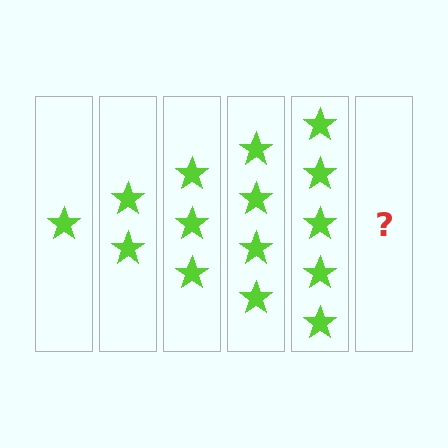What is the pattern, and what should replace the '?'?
The pattern is that each step adds one more star. The '?' should be 6 stars.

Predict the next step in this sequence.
The next step is 6 stars.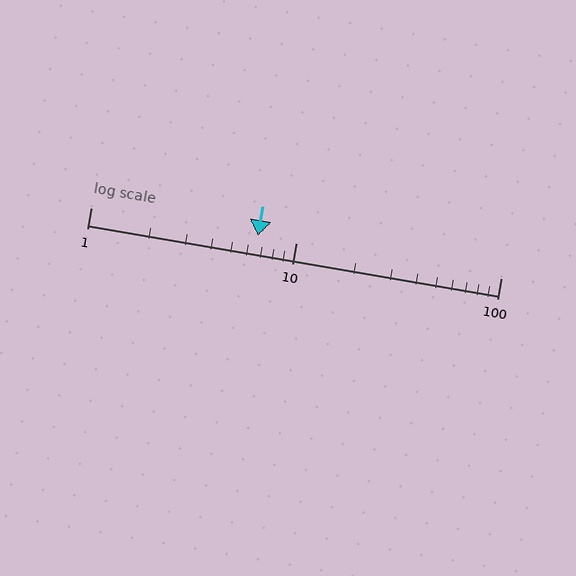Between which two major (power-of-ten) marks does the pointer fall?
The pointer is between 1 and 10.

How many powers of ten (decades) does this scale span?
The scale spans 2 decades, from 1 to 100.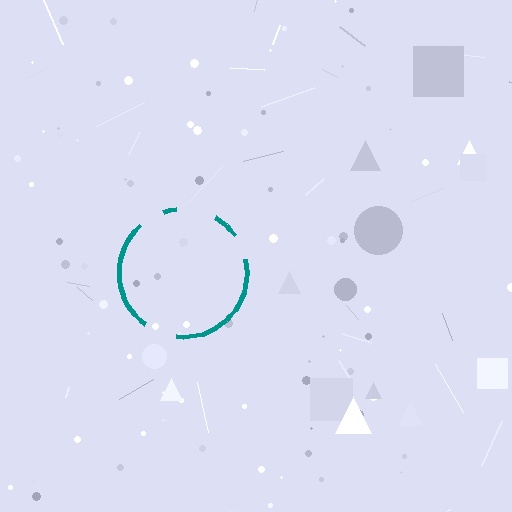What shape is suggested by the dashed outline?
The dashed outline suggests a circle.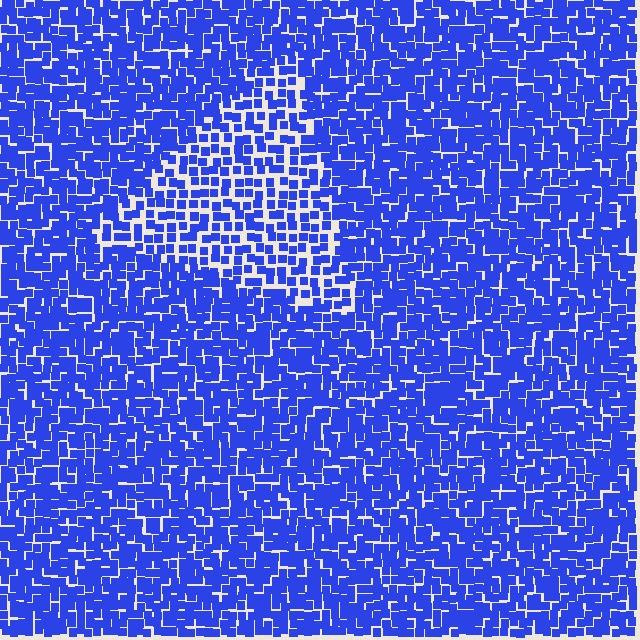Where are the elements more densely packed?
The elements are more densely packed outside the triangle boundary.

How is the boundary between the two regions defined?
The boundary is defined by a change in element density (approximately 1.7x ratio). All elements are the same color, size, and shape.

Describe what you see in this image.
The image contains small blue elements arranged at two different densities. A triangle-shaped region is visible where the elements are less densely packed than the surrounding area.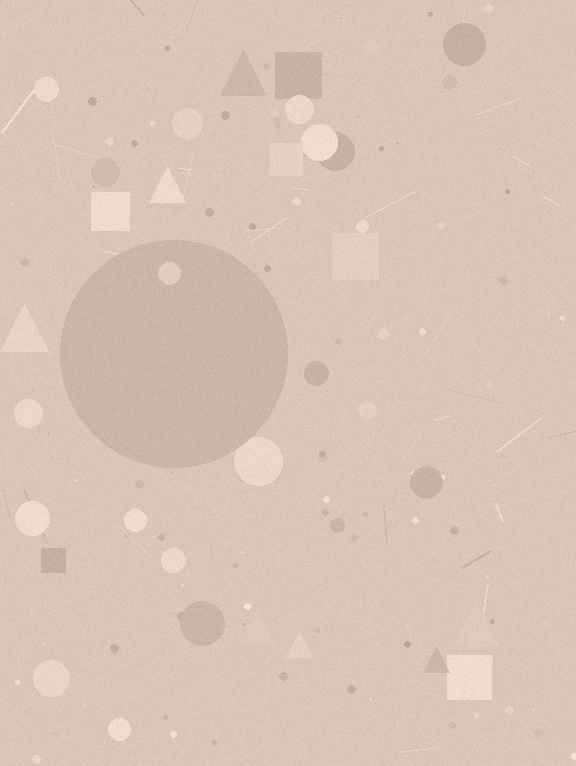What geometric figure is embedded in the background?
A circle is embedded in the background.